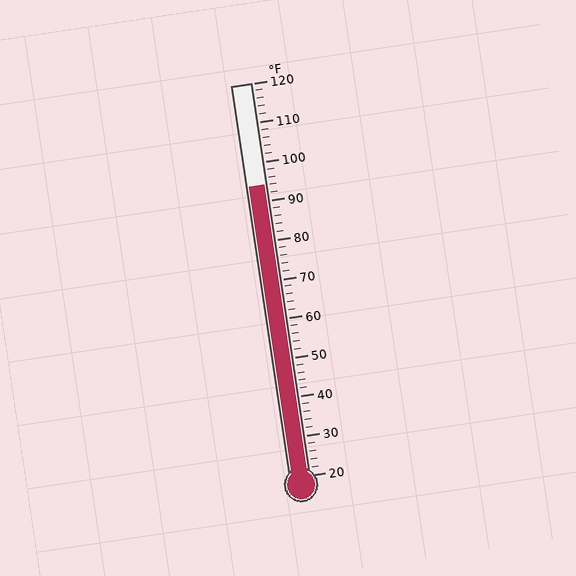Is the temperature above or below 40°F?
The temperature is above 40°F.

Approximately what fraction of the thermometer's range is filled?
The thermometer is filled to approximately 75% of its range.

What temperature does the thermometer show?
The thermometer shows approximately 94°F.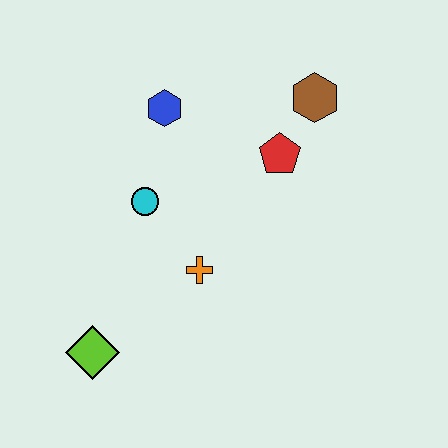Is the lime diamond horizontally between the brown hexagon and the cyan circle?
No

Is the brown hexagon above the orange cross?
Yes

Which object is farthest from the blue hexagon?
The lime diamond is farthest from the blue hexagon.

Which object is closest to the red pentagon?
The brown hexagon is closest to the red pentagon.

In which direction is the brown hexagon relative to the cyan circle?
The brown hexagon is to the right of the cyan circle.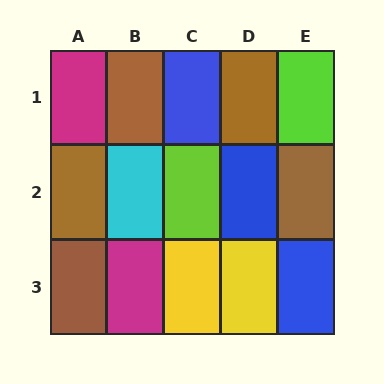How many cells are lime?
2 cells are lime.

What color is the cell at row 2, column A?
Brown.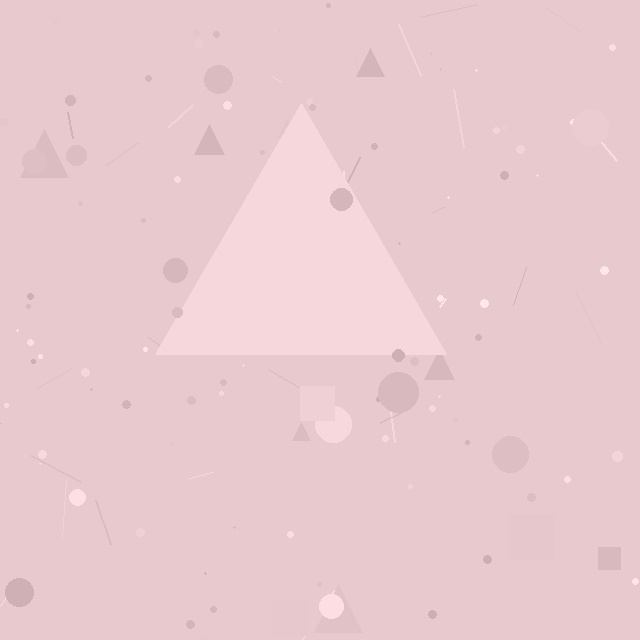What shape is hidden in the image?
A triangle is hidden in the image.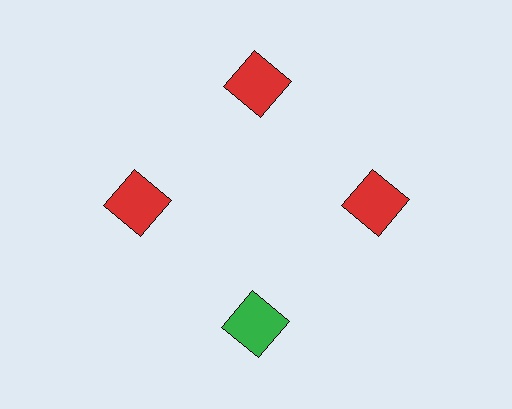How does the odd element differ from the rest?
It has a different color: green instead of red.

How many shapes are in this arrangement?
There are 4 shapes arranged in a ring pattern.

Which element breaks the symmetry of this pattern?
The green square at roughly the 6 o'clock position breaks the symmetry. All other shapes are red squares.